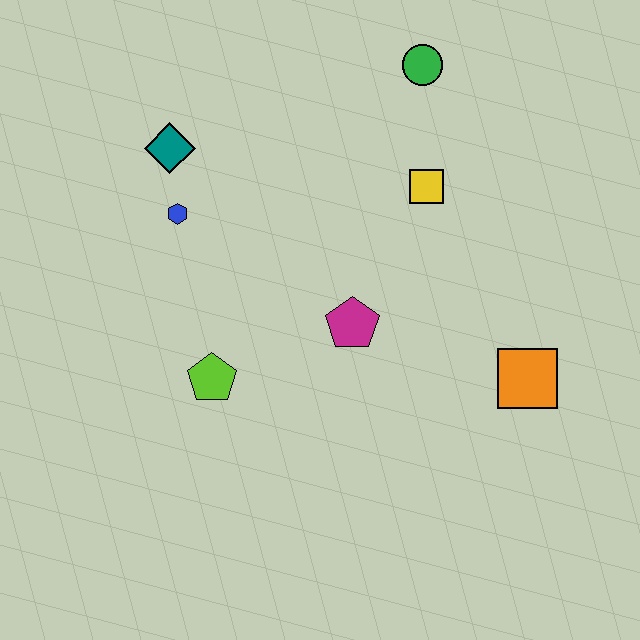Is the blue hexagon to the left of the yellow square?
Yes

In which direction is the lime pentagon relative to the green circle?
The lime pentagon is below the green circle.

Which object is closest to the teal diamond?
The blue hexagon is closest to the teal diamond.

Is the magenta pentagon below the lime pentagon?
No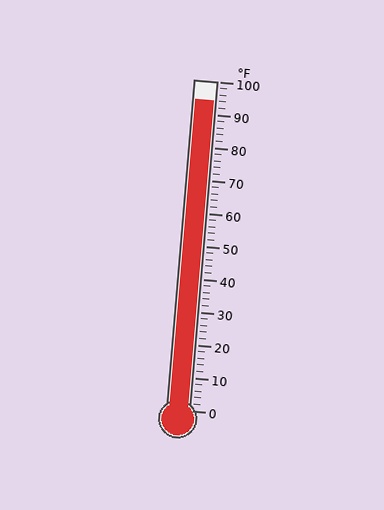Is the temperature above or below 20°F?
The temperature is above 20°F.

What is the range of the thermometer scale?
The thermometer scale ranges from 0°F to 100°F.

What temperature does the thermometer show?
The thermometer shows approximately 94°F.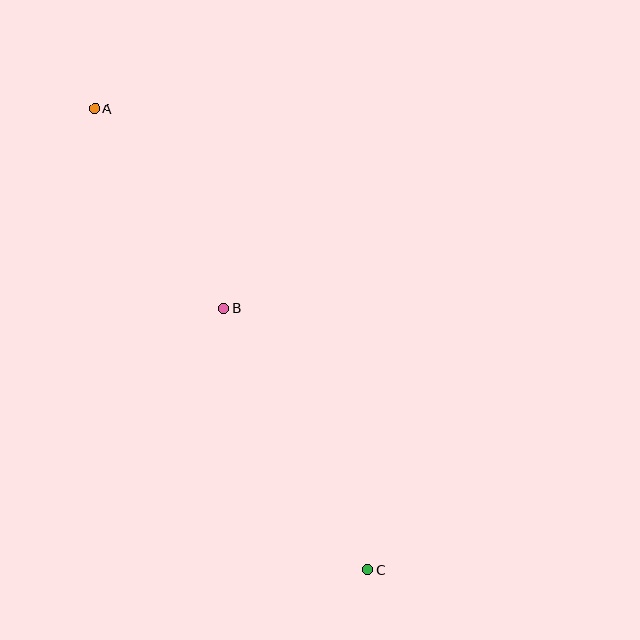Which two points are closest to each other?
Points A and B are closest to each other.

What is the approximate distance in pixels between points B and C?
The distance between B and C is approximately 299 pixels.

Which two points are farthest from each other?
Points A and C are farthest from each other.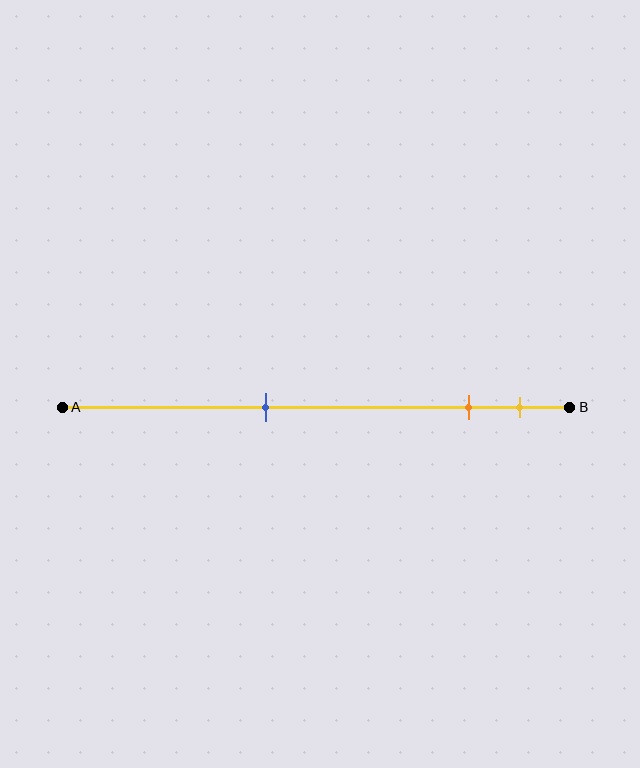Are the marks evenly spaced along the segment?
No, the marks are not evenly spaced.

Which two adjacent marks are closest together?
The orange and yellow marks are the closest adjacent pair.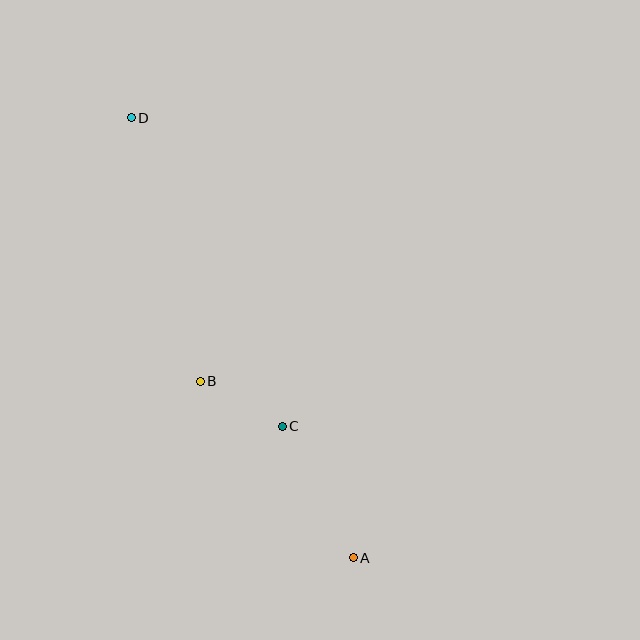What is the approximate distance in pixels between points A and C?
The distance between A and C is approximately 149 pixels.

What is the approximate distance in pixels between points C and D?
The distance between C and D is approximately 344 pixels.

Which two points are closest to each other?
Points B and C are closest to each other.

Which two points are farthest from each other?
Points A and D are farthest from each other.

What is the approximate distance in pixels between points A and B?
The distance between A and B is approximately 234 pixels.